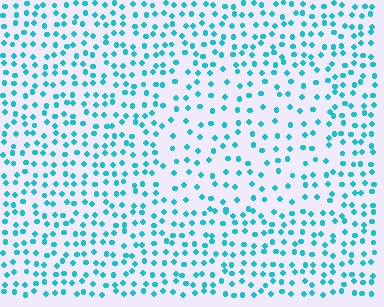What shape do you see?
I see a rectangle.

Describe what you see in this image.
The image contains small cyan elements arranged at two different densities. A rectangle-shaped region is visible where the elements are less densely packed than the surrounding area.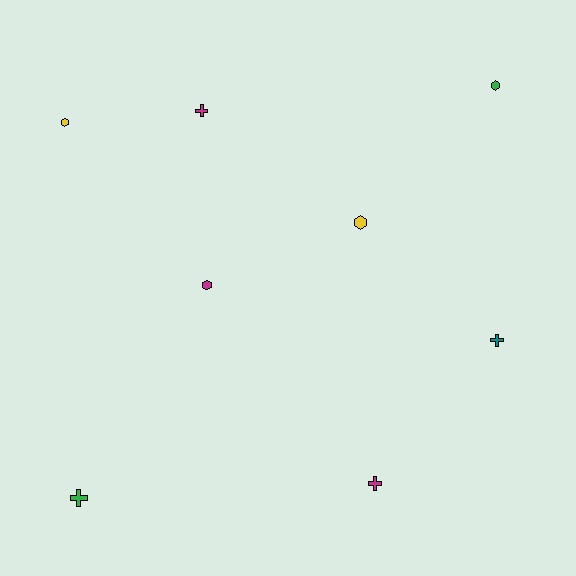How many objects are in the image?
There are 8 objects.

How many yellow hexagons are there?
There are 2 yellow hexagons.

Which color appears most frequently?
Magenta, with 3 objects.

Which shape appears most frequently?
Hexagon, with 4 objects.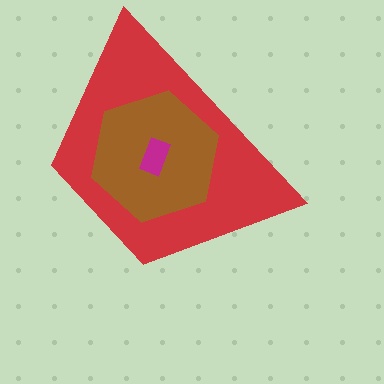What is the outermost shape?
The red trapezoid.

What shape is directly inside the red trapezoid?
The brown hexagon.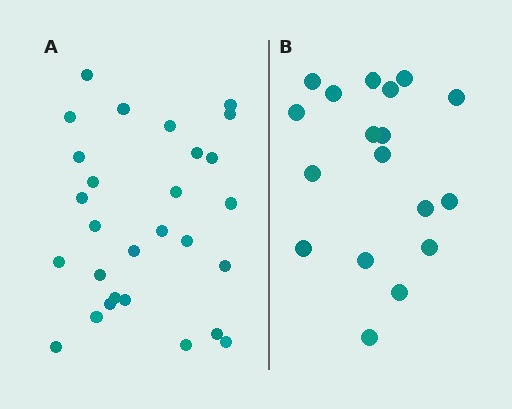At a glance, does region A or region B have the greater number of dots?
Region A (the left region) has more dots.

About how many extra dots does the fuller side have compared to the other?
Region A has roughly 10 or so more dots than region B.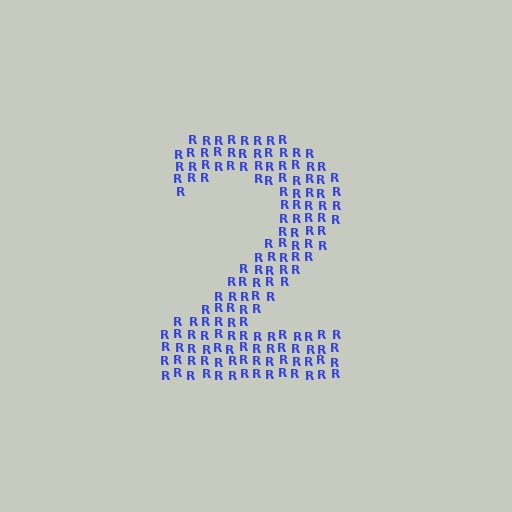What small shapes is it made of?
It is made of small letter R's.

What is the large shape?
The large shape is the digit 2.